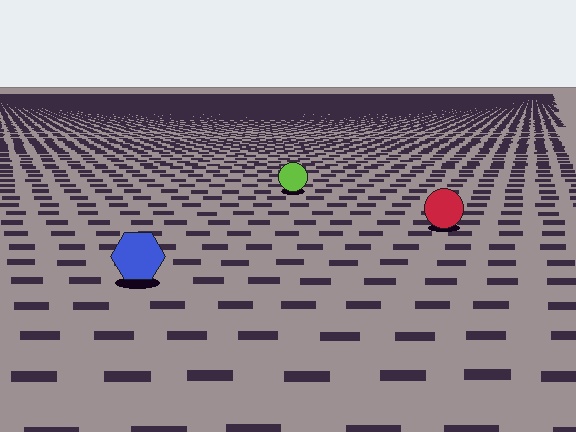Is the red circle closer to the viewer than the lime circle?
Yes. The red circle is closer — you can tell from the texture gradient: the ground texture is coarser near it.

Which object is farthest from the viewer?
The lime circle is farthest from the viewer. It appears smaller and the ground texture around it is denser.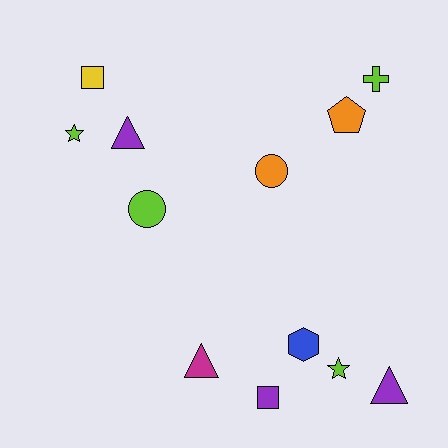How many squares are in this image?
There are 2 squares.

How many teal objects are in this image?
There are no teal objects.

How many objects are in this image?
There are 12 objects.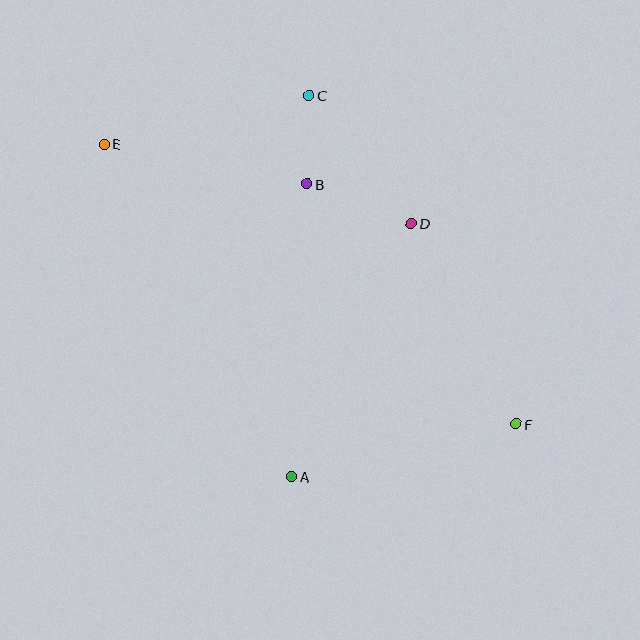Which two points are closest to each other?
Points B and C are closest to each other.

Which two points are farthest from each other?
Points E and F are farthest from each other.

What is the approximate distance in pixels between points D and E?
The distance between D and E is approximately 317 pixels.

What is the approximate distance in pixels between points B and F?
The distance between B and F is approximately 318 pixels.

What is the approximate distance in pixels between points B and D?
The distance between B and D is approximately 111 pixels.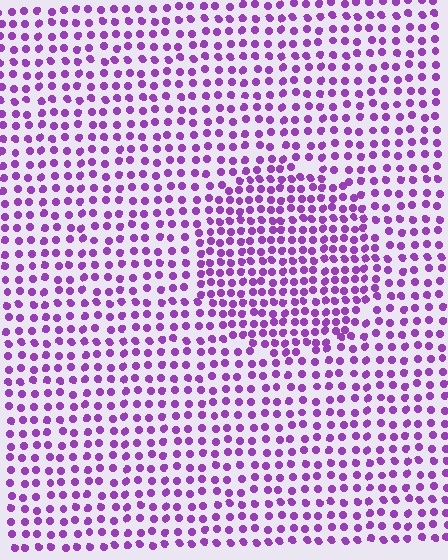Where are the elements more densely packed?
The elements are more densely packed inside the circle boundary.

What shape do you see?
I see a circle.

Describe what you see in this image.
The image contains small purple elements arranged at two different densities. A circle-shaped region is visible where the elements are more densely packed than the surrounding area.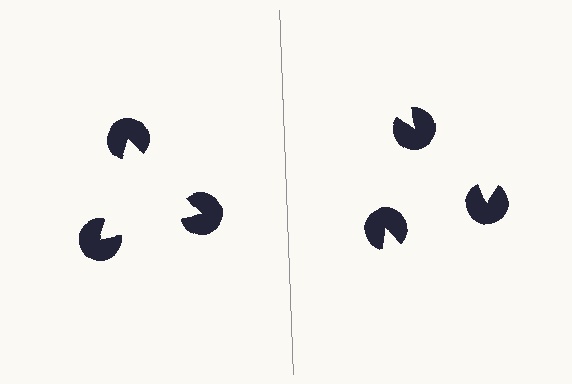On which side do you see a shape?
An illusory triangle appears on the left side. On the right side the wedge cuts are rotated, so no coherent shape forms.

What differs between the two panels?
The pac-man discs are positioned identically on both sides; only the wedge orientations differ. On the left they align to a triangle; on the right they are misaligned.